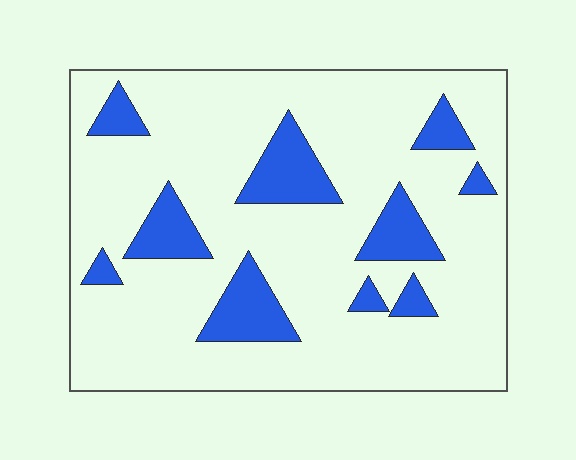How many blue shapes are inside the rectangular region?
10.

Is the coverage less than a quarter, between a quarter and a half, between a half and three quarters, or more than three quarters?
Less than a quarter.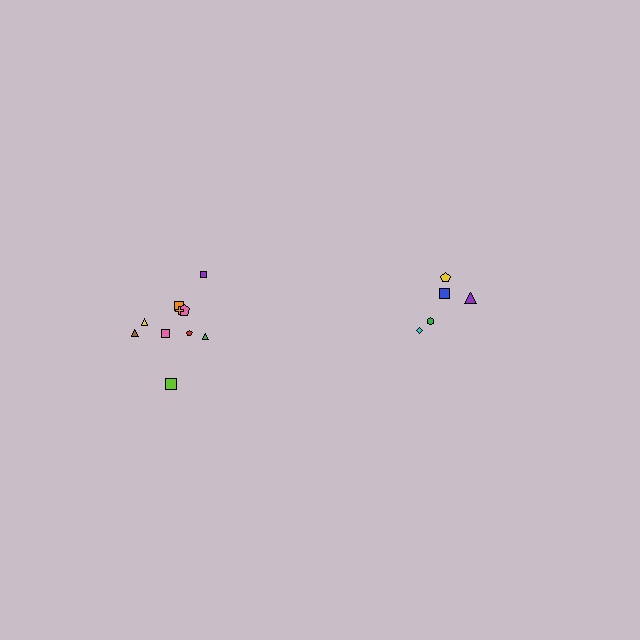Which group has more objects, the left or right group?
The left group.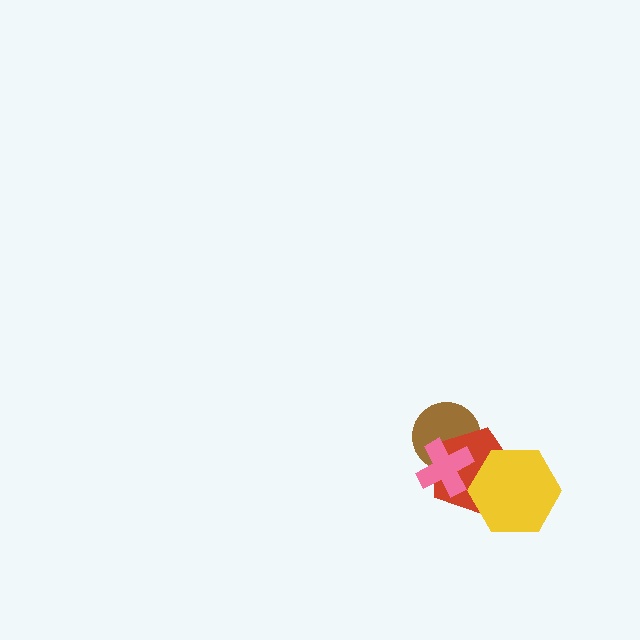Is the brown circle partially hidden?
Yes, it is partially covered by another shape.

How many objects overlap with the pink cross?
2 objects overlap with the pink cross.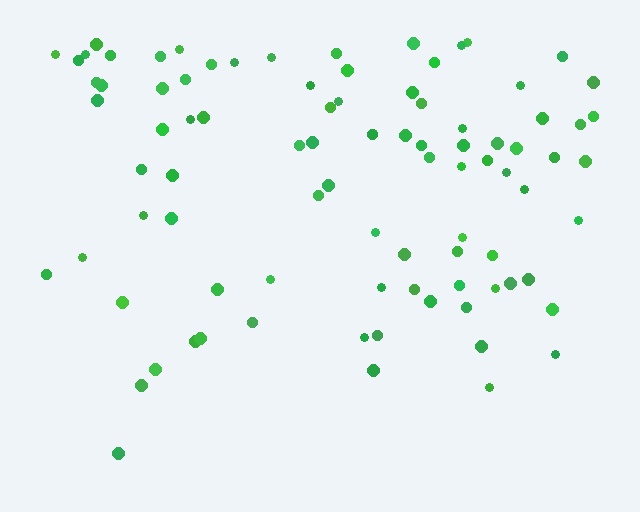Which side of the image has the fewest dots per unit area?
The bottom.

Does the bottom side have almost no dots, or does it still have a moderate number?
Still a moderate number, just noticeably fewer than the top.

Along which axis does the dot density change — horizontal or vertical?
Vertical.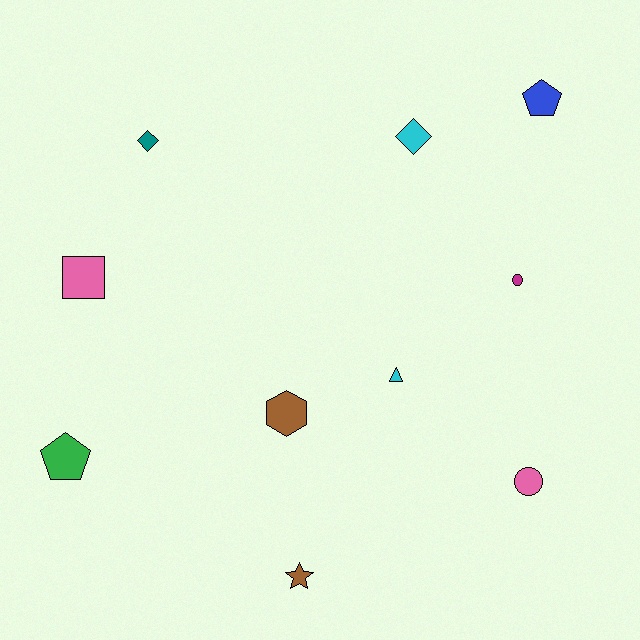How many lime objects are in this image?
There are no lime objects.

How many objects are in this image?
There are 10 objects.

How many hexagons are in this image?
There is 1 hexagon.